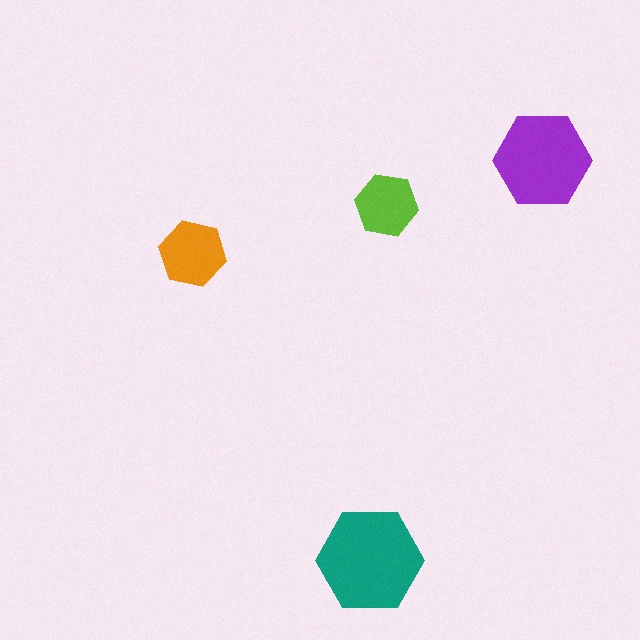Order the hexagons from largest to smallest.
the teal one, the purple one, the orange one, the lime one.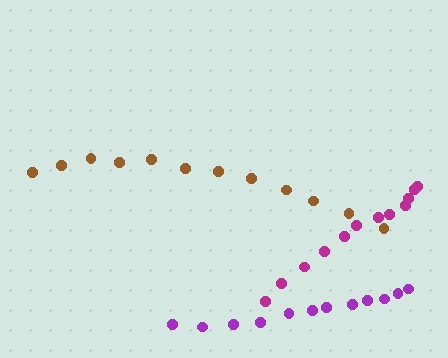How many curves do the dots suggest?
There are 3 distinct paths.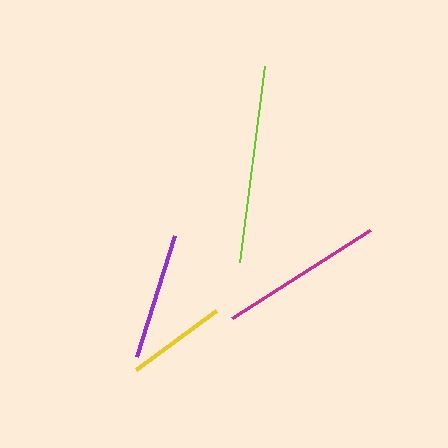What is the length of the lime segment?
The lime segment is approximately 198 pixels long.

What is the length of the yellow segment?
The yellow segment is approximately 100 pixels long.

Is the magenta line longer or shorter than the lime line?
The lime line is longer than the magenta line.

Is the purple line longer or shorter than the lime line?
The lime line is longer than the purple line.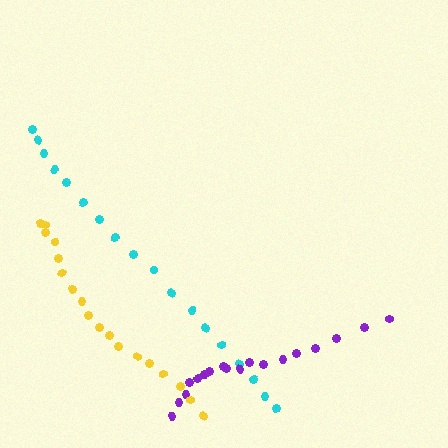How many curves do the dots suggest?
There are 3 distinct paths.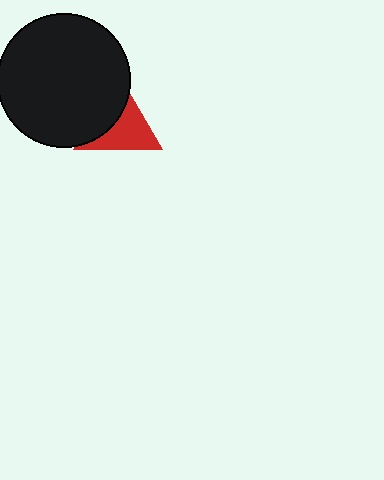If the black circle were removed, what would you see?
You would see the complete red triangle.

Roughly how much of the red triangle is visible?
About half of it is visible (roughly 55%).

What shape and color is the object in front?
The object in front is a black circle.